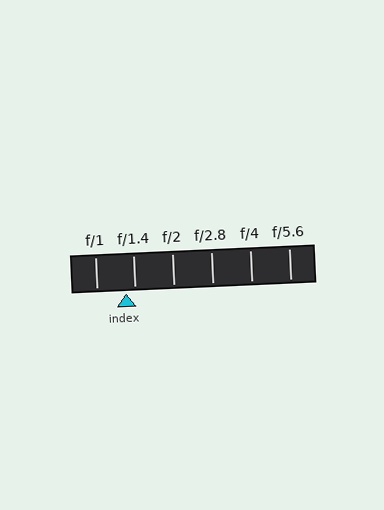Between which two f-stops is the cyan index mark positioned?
The index mark is between f/1 and f/1.4.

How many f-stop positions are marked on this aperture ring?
There are 6 f-stop positions marked.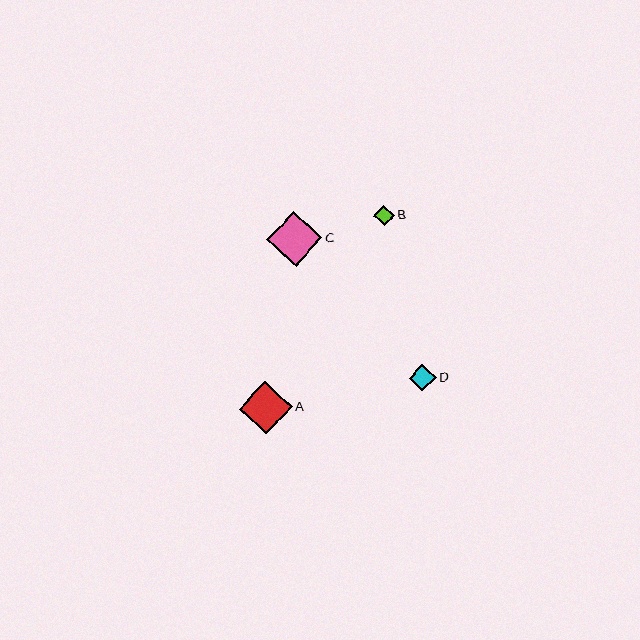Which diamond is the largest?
Diamond C is the largest with a size of approximately 55 pixels.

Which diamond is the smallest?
Diamond B is the smallest with a size of approximately 21 pixels.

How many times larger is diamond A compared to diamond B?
Diamond A is approximately 2.6 times the size of diamond B.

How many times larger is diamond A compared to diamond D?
Diamond A is approximately 2.0 times the size of diamond D.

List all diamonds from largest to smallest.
From largest to smallest: C, A, D, B.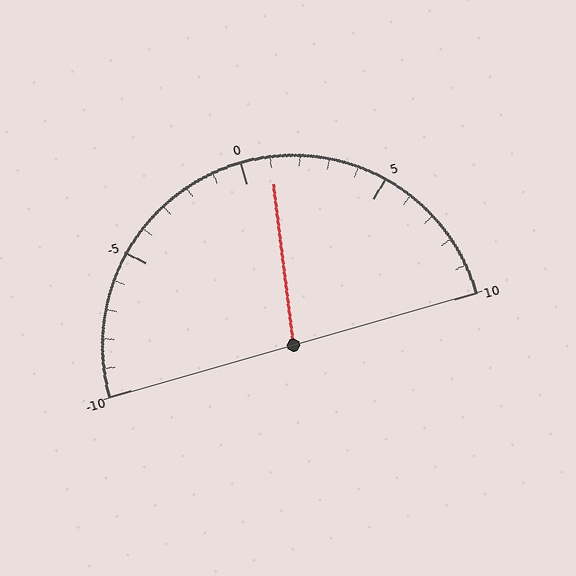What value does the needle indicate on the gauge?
The needle indicates approximately 1.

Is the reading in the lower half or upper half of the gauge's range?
The reading is in the upper half of the range (-10 to 10).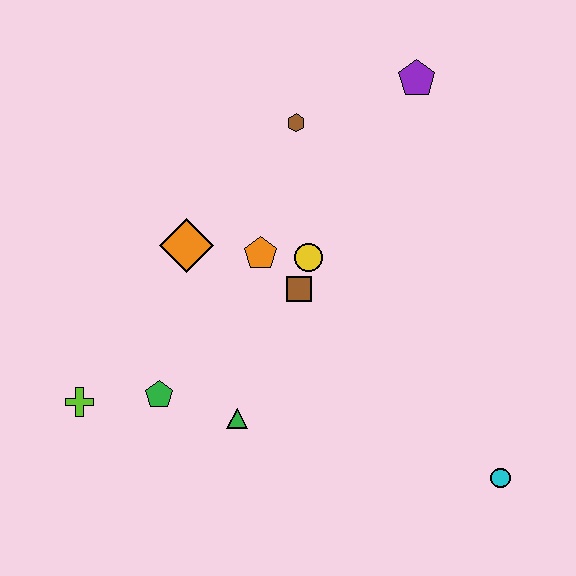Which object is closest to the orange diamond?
The orange pentagon is closest to the orange diamond.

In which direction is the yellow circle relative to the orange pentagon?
The yellow circle is to the right of the orange pentagon.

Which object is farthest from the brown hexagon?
The cyan circle is farthest from the brown hexagon.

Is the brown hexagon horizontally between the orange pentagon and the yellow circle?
Yes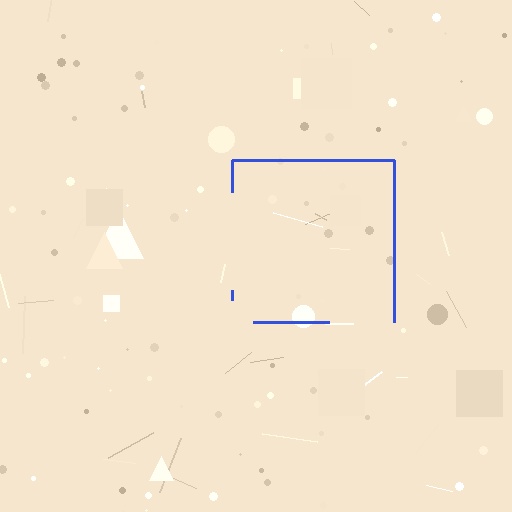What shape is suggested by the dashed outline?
The dashed outline suggests a square.